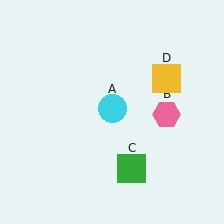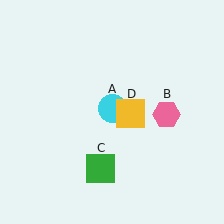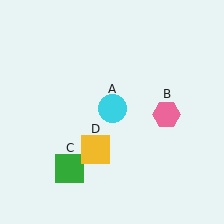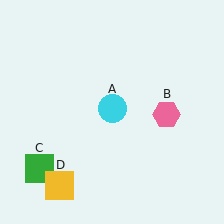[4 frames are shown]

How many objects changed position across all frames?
2 objects changed position: green square (object C), yellow square (object D).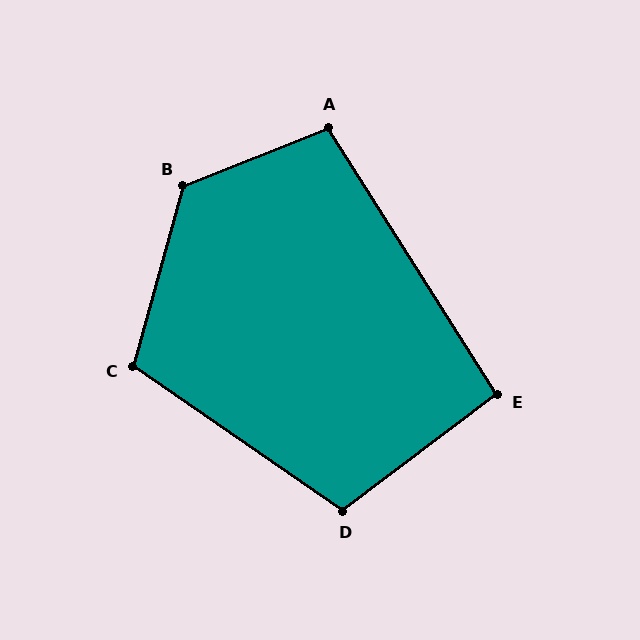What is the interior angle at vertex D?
Approximately 108 degrees (obtuse).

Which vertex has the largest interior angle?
B, at approximately 127 degrees.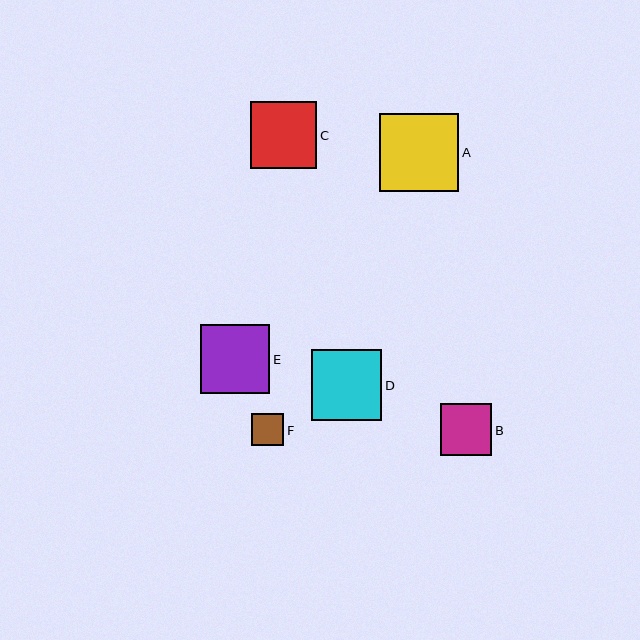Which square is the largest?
Square A is the largest with a size of approximately 79 pixels.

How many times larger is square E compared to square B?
Square E is approximately 1.3 times the size of square B.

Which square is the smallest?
Square F is the smallest with a size of approximately 32 pixels.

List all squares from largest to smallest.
From largest to smallest: A, D, E, C, B, F.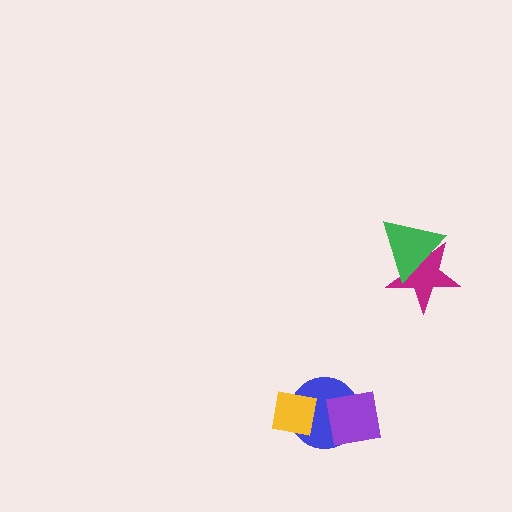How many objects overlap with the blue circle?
2 objects overlap with the blue circle.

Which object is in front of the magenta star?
The green triangle is in front of the magenta star.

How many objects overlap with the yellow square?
1 object overlaps with the yellow square.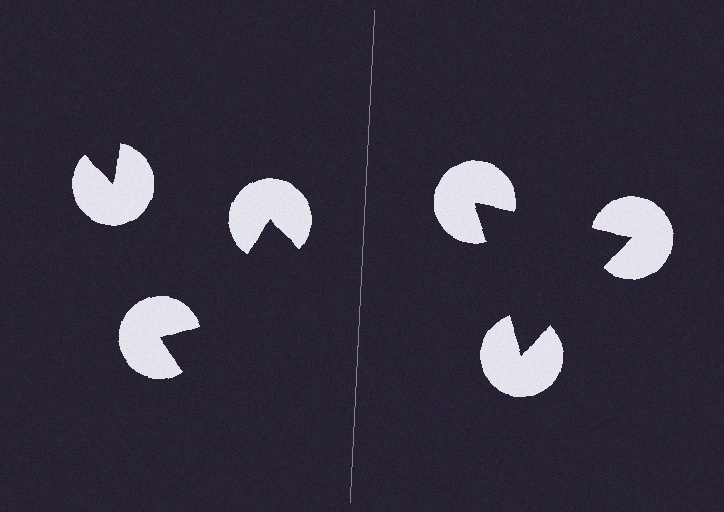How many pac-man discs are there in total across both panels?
6 — 3 on each side.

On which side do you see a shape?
An illusory triangle appears on the right side. On the left side the wedge cuts are rotated, so no coherent shape forms.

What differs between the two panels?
The pac-man discs are positioned identically on both sides; only the wedge orientations differ. On the right they align to a triangle; on the left they are misaligned.